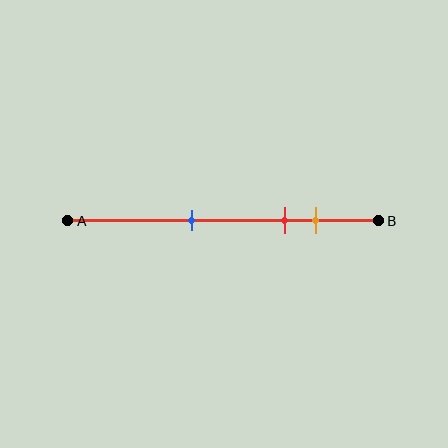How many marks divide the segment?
There are 3 marks dividing the segment.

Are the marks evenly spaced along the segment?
No, the marks are not evenly spaced.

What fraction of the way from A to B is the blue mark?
The blue mark is approximately 40% (0.4) of the way from A to B.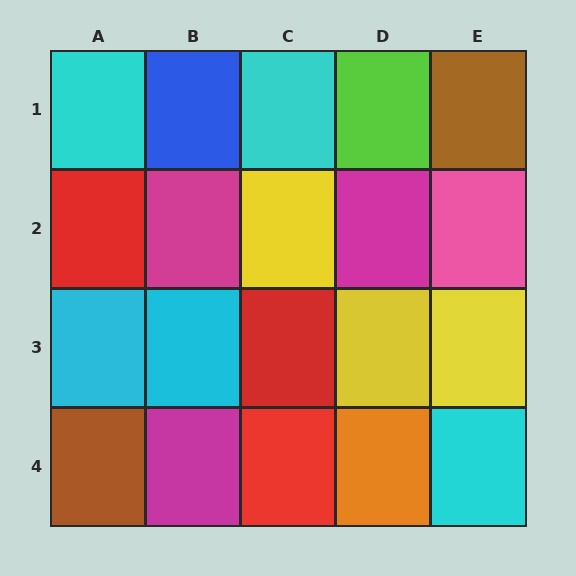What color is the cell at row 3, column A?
Cyan.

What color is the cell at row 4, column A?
Brown.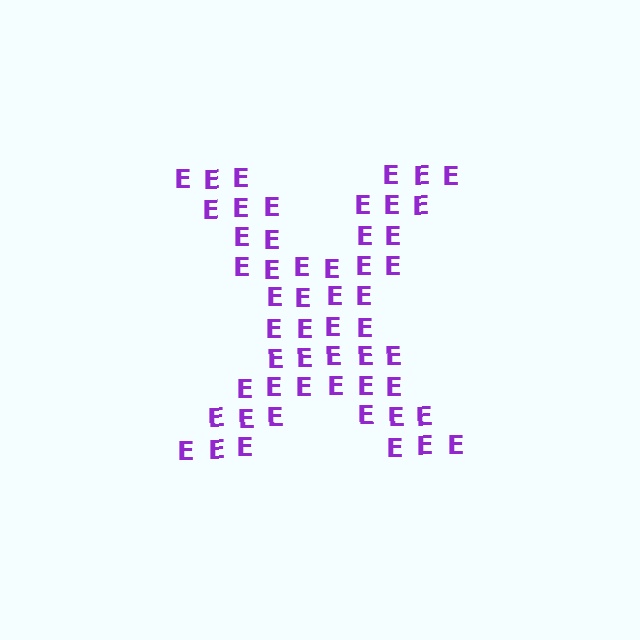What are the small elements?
The small elements are letter E's.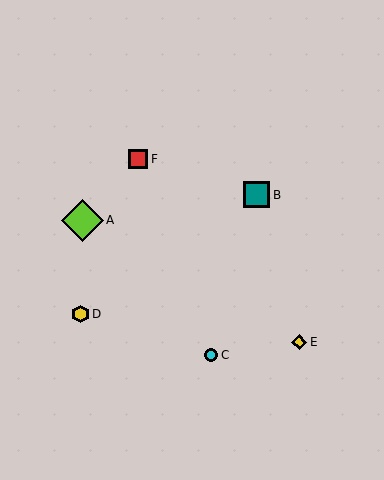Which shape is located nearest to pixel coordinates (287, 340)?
The yellow diamond (labeled E) at (299, 342) is nearest to that location.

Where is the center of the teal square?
The center of the teal square is at (257, 195).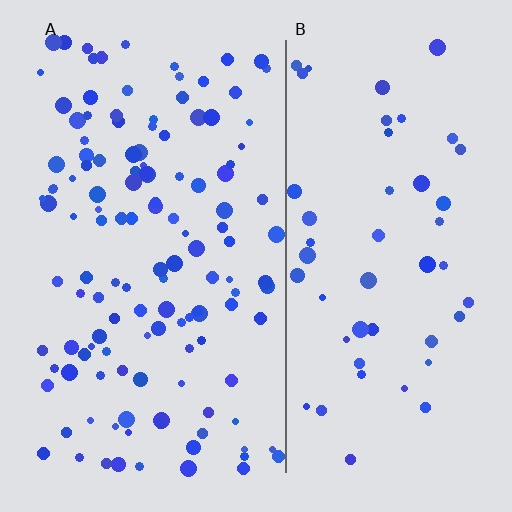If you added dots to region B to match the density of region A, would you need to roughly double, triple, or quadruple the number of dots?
Approximately double.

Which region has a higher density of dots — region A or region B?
A (the left).